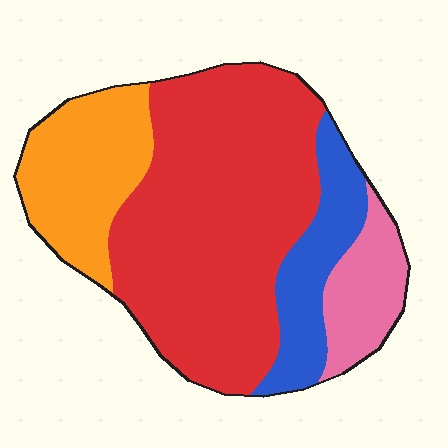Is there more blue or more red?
Red.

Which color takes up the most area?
Red, at roughly 55%.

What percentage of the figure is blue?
Blue takes up less than a quarter of the figure.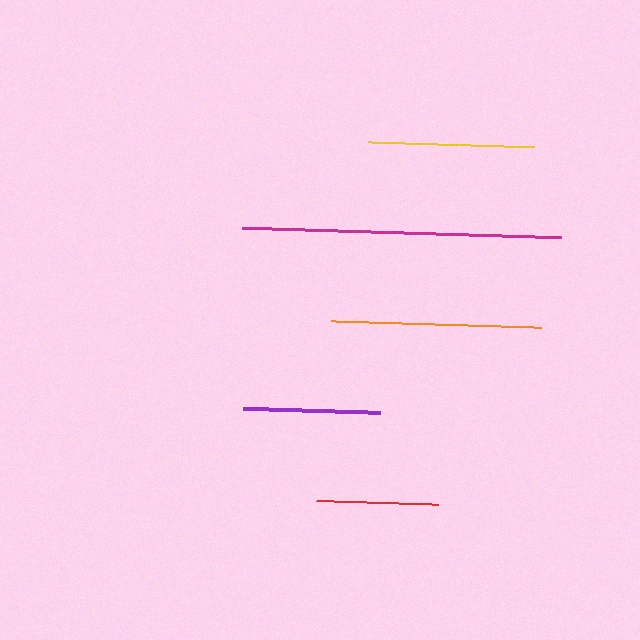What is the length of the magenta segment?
The magenta segment is approximately 319 pixels long.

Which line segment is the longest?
The magenta line is the longest at approximately 319 pixels.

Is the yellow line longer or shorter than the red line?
The yellow line is longer than the red line.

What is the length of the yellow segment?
The yellow segment is approximately 167 pixels long.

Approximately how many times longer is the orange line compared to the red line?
The orange line is approximately 1.7 times the length of the red line.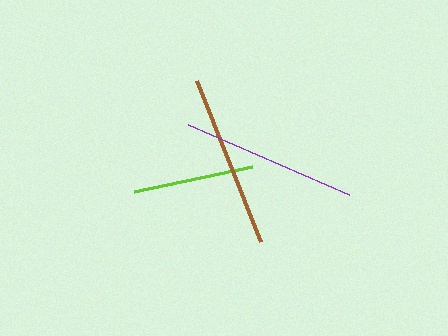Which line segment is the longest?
The purple line is the longest at approximately 176 pixels.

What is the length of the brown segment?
The brown segment is approximately 174 pixels long.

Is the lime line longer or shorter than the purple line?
The purple line is longer than the lime line.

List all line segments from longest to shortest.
From longest to shortest: purple, brown, lime.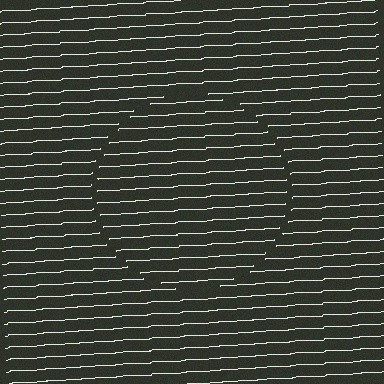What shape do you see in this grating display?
An illusory circle. The interior of the shape contains the same grating, shifted by half a period — the contour is defined by the phase discontinuity where line-ends from the inner and outer gratings abut.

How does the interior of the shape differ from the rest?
The interior of the shape contains the same grating, shifted by half a period — the contour is defined by the phase discontinuity where line-ends from the inner and outer gratings abut.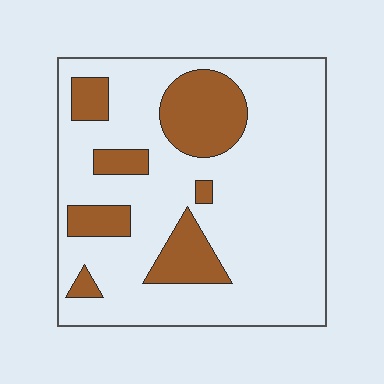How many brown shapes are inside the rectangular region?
7.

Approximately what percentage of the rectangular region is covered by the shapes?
Approximately 20%.